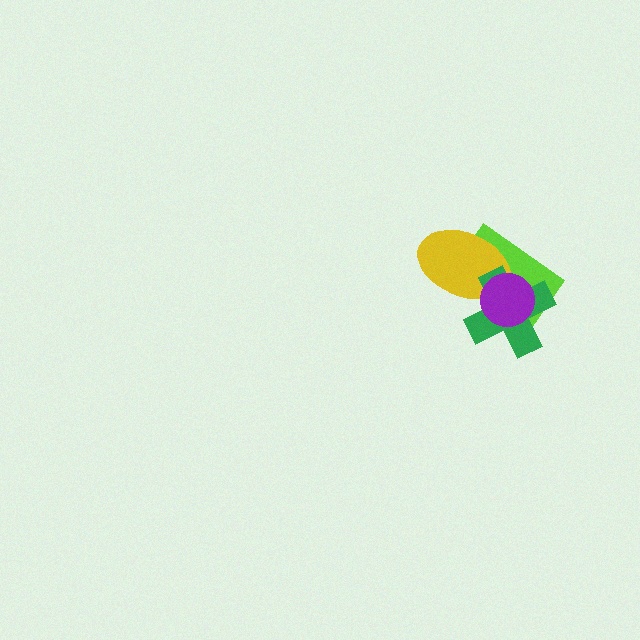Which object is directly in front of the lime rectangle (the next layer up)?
The yellow ellipse is directly in front of the lime rectangle.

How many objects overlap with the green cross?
3 objects overlap with the green cross.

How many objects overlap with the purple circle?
3 objects overlap with the purple circle.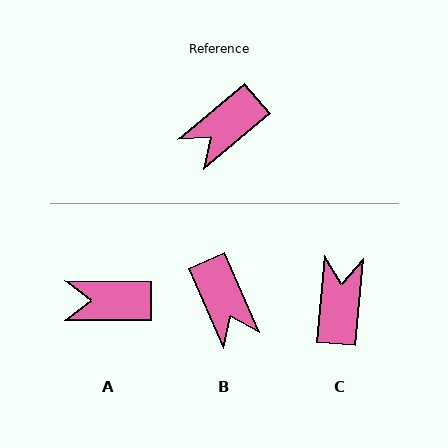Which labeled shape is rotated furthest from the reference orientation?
C, about 135 degrees away.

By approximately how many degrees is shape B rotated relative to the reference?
Approximately 74 degrees counter-clockwise.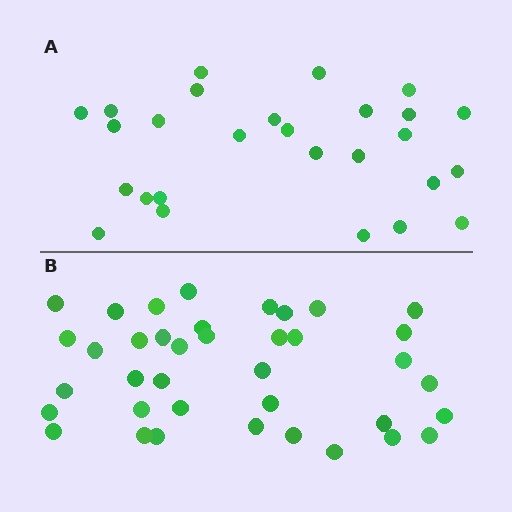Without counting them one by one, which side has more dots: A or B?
Region B (the bottom region) has more dots.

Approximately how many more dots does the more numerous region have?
Region B has roughly 12 or so more dots than region A.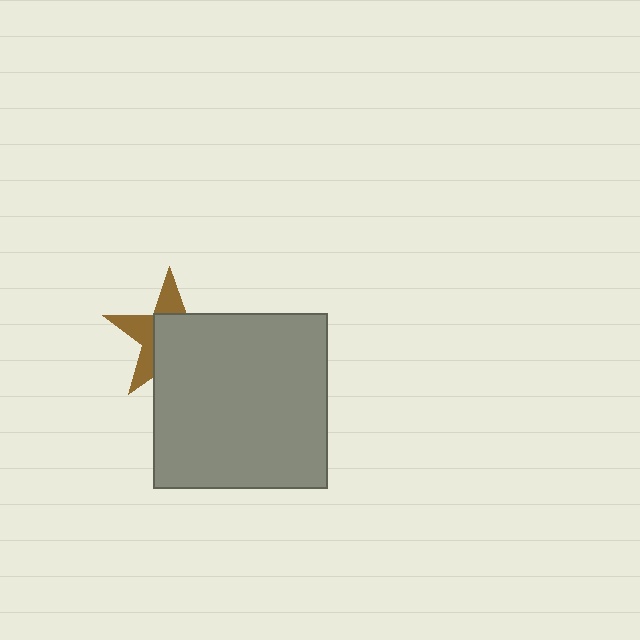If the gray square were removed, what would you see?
You would see the complete brown star.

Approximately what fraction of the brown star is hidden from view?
Roughly 59% of the brown star is hidden behind the gray square.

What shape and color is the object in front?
The object in front is a gray square.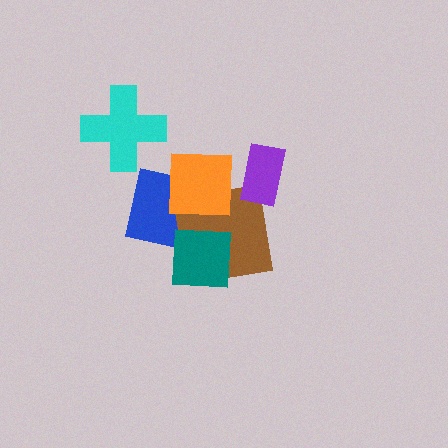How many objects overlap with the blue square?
3 objects overlap with the blue square.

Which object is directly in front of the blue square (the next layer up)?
The brown square is directly in front of the blue square.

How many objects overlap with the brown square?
3 objects overlap with the brown square.